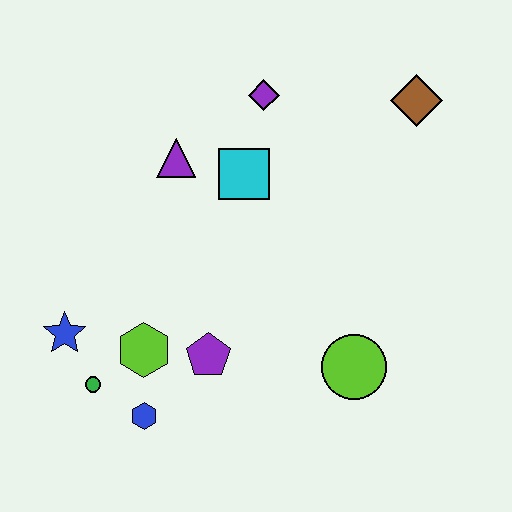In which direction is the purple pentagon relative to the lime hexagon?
The purple pentagon is to the right of the lime hexagon.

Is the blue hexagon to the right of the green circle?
Yes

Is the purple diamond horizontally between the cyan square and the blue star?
No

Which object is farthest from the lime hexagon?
The brown diamond is farthest from the lime hexagon.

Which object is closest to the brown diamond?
The purple diamond is closest to the brown diamond.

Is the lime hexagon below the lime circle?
No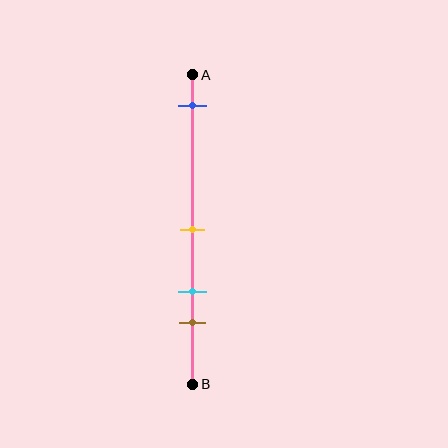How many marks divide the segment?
There are 4 marks dividing the segment.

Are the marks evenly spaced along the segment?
No, the marks are not evenly spaced.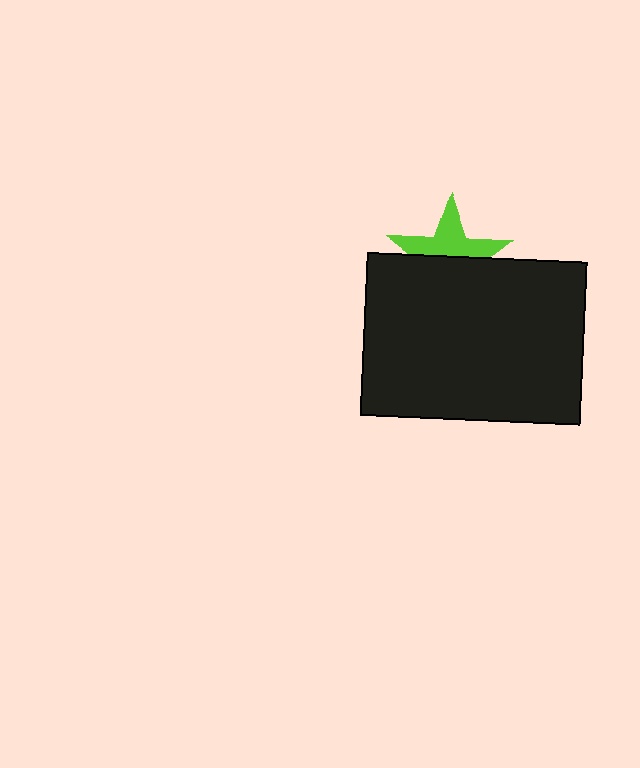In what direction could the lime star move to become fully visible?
The lime star could move up. That would shift it out from behind the black rectangle entirely.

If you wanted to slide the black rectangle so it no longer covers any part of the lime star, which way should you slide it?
Slide it down — that is the most direct way to separate the two shapes.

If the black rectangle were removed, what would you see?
You would see the complete lime star.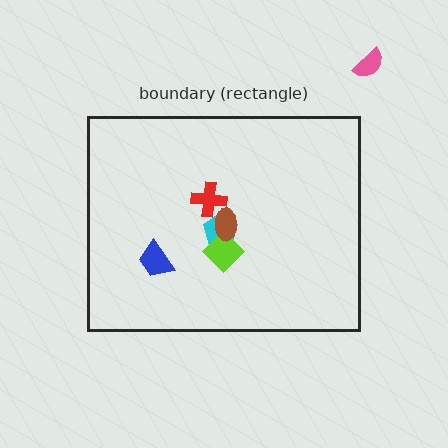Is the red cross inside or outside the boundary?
Inside.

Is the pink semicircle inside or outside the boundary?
Outside.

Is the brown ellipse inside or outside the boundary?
Inside.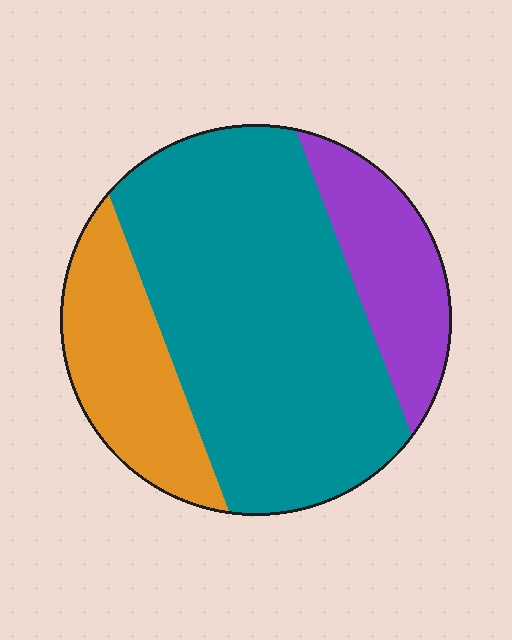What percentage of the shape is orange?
Orange takes up about one fifth (1/5) of the shape.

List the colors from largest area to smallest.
From largest to smallest: teal, orange, purple.